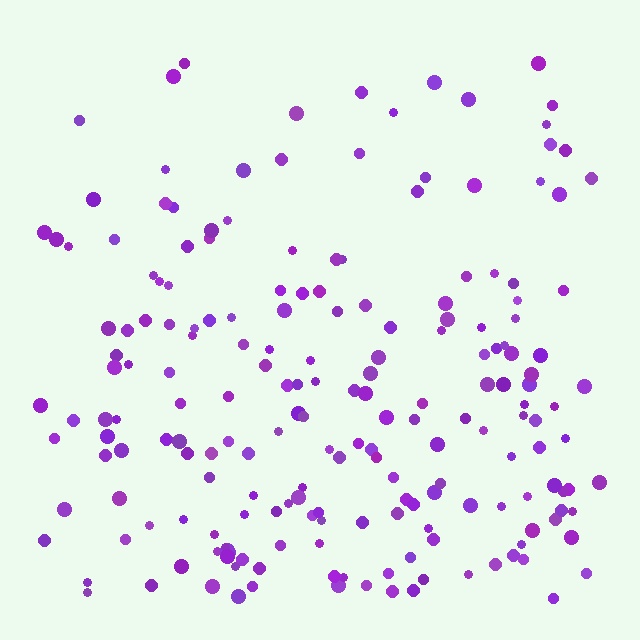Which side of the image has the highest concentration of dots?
The bottom.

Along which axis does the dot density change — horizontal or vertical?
Vertical.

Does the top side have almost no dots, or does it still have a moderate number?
Still a moderate number, just noticeably fewer than the bottom.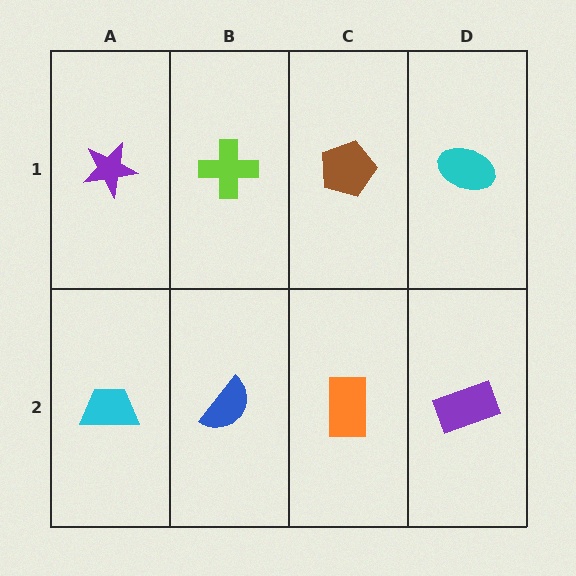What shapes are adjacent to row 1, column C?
An orange rectangle (row 2, column C), a lime cross (row 1, column B), a cyan ellipse (row 1, column D).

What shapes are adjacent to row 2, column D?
A cyan ellipse (row 1, column D), an orange rectangle (row 2, column C).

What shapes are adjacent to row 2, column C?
A brown pentagon (row 1, column C), a blue semicircle (row 2, column B), a purple rectangle (row 2, column D).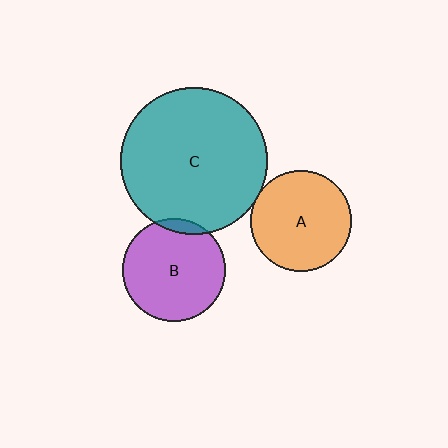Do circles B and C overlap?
Yes.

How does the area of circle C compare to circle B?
Approximately 2.0 times.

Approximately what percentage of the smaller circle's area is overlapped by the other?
Approximately 5%.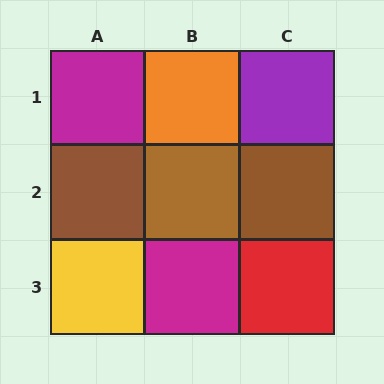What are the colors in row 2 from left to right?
Brown, brown, brown.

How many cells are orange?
1 cell is orange.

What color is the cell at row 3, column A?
Yellow.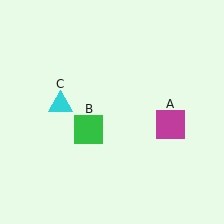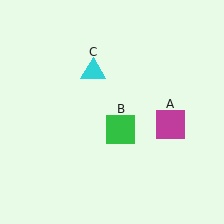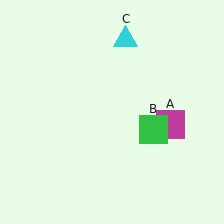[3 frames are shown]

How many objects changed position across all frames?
2 objects changed position: green square (object B), cyan triangle (object C).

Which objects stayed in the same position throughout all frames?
Magenta square (object A) remained stationary.